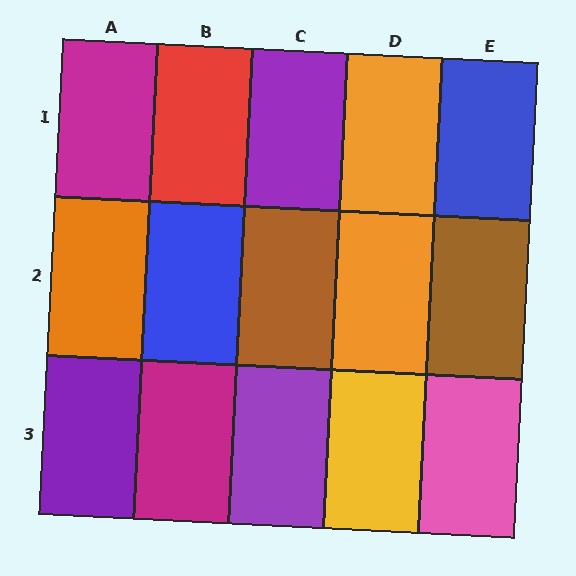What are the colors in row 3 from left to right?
Purple, magenta, purple, yellow, pink.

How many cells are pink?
1 cell is pink.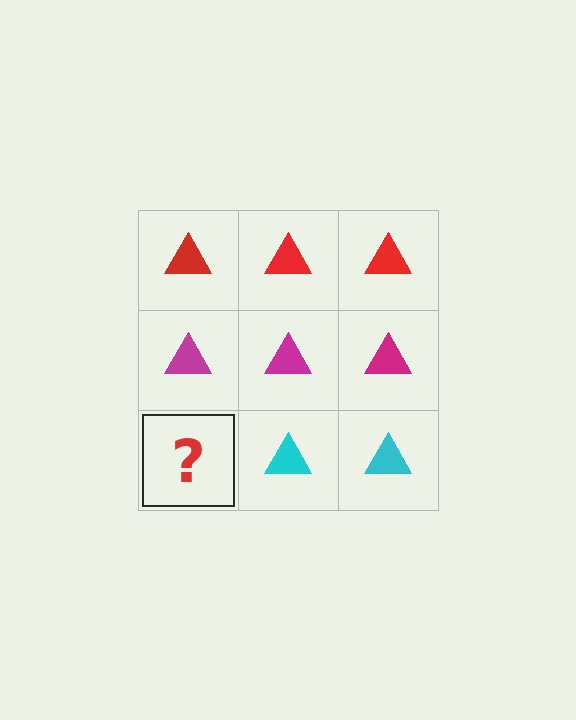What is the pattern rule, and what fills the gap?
The rule is that each row has a consistent color. The gap should be filled with a cyan triangle.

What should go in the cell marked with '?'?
The missing cell should contain a cyan triangle.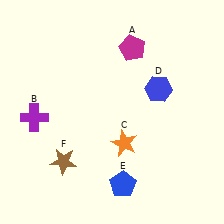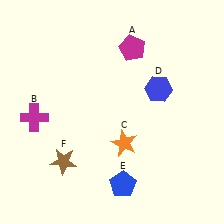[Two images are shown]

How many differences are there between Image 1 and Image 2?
There is 1 difference between the two images.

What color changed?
The cross (B) changed from purple in Image 1 to magenta in Image 2.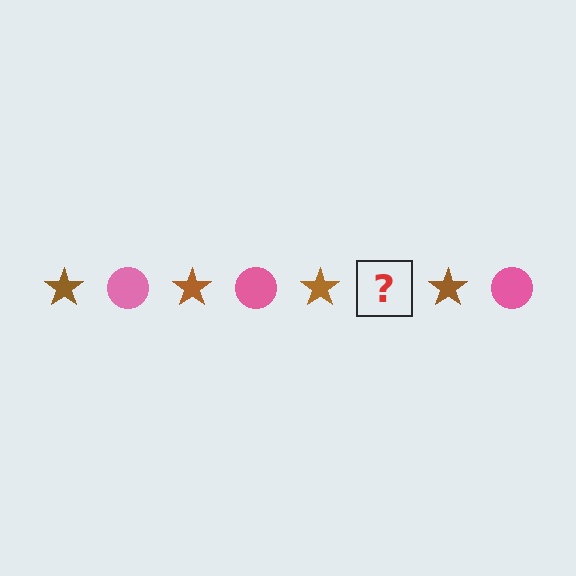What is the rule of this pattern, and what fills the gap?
The rule is that the pattern alternates between brown star and pink circle. The gap should be filled with a pink circle.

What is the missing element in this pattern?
The missing element is a pink circle.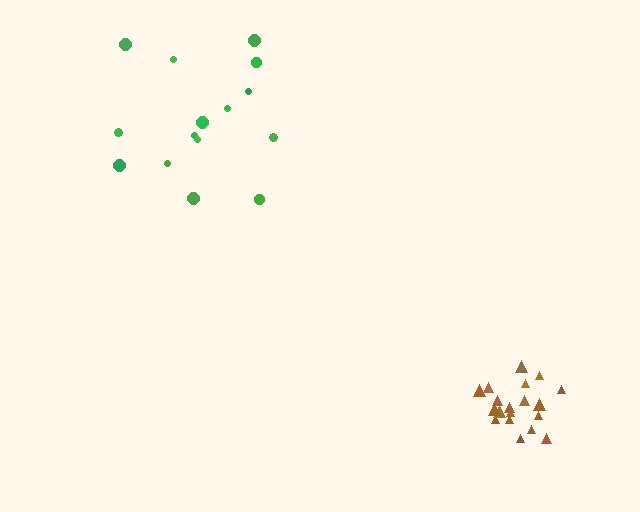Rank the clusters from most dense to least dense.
brown, green.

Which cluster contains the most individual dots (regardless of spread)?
Brown (19).